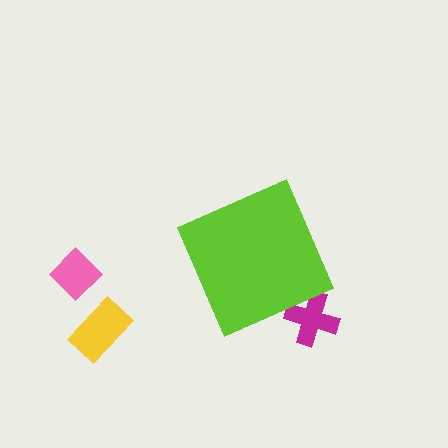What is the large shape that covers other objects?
A lime diamond.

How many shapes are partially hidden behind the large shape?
1 shape is partially hidden.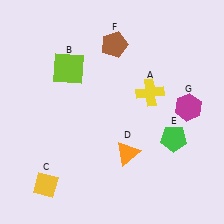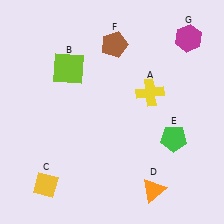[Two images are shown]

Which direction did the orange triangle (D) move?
The orange triangle (D) moved down.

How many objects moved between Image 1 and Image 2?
2 objects moved between the two images.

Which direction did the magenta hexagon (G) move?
The magenta hexagon (G) moved up.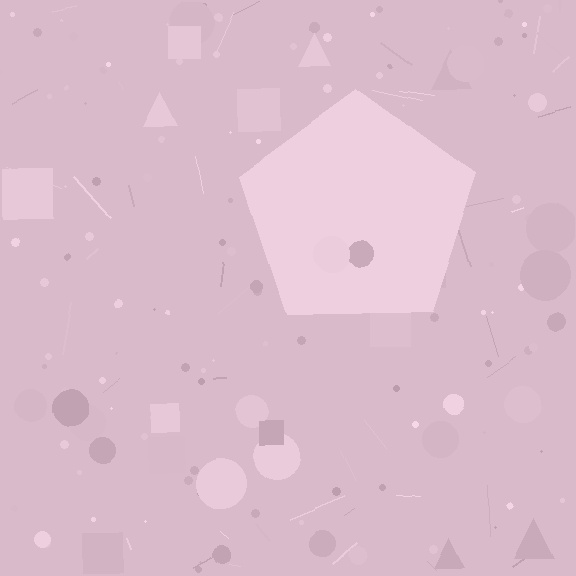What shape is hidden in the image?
A pentagon is hidden in the image.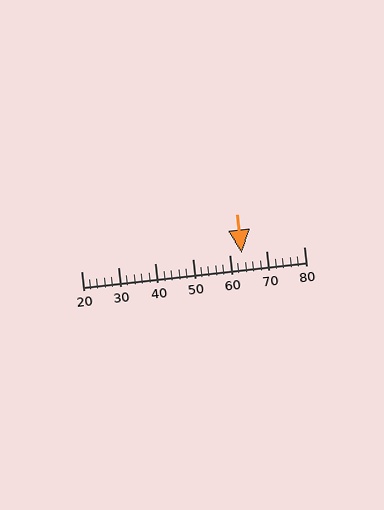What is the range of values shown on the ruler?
The ruler shows values from 20 to 80.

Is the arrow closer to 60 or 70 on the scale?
The arrow is closer to 60.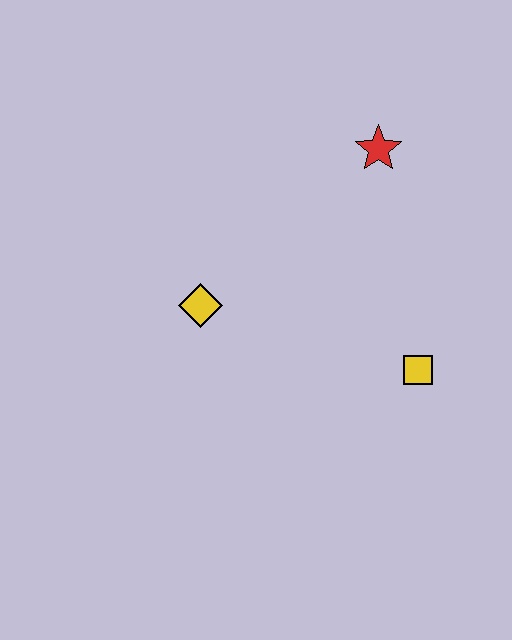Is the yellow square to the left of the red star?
No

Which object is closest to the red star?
The yellow square is closest to the red star.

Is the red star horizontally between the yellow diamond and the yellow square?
Yes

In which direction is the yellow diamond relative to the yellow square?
The yellow diamond is to the left of the yellow square.